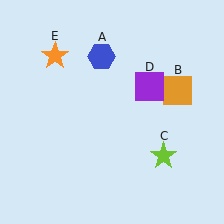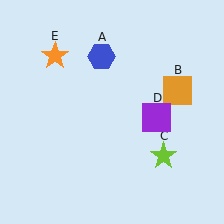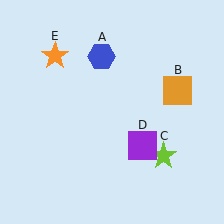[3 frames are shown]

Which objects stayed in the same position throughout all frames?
Blue hexagon (object A) and orange square (object B) and lime star (object C) and orange star (object E) remained stationary.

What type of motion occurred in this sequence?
The purple square (object D) rotated clockwise around the center of the scene.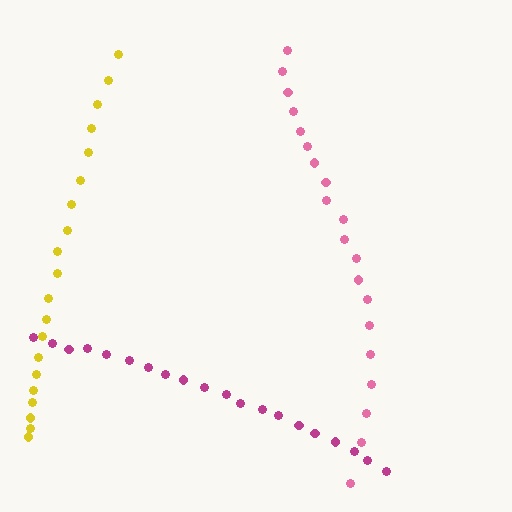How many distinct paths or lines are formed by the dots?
There are 3 distinct paths.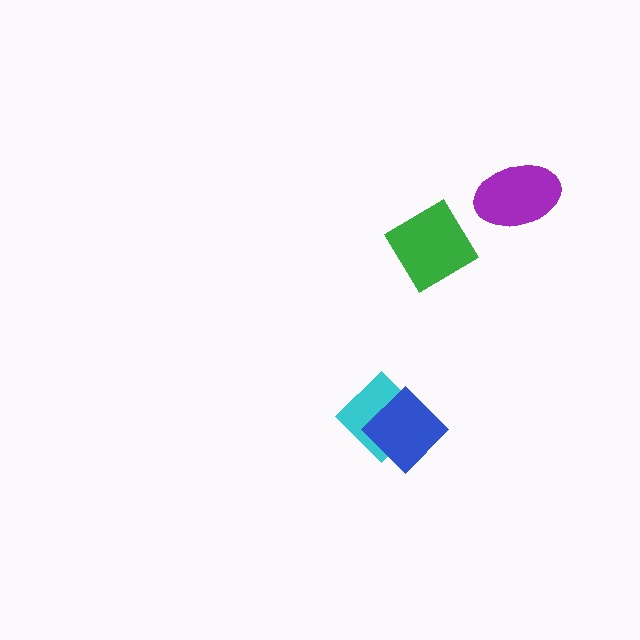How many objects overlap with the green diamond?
0 objects overlap with the green diamond.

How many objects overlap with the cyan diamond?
1 object overlaps with the cyan diamond.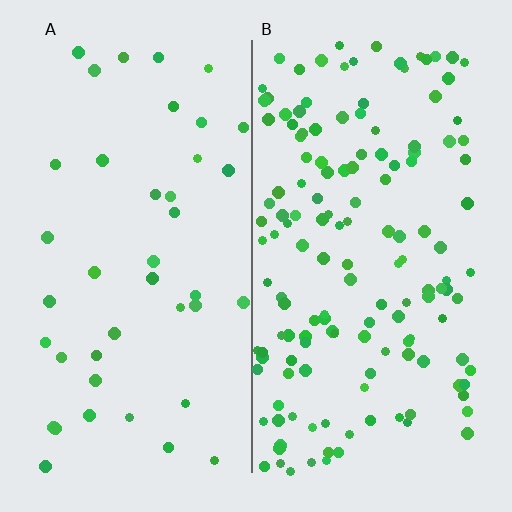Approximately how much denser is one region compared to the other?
Approximately 3.6× — region B over region A.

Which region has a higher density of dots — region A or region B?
B (the right).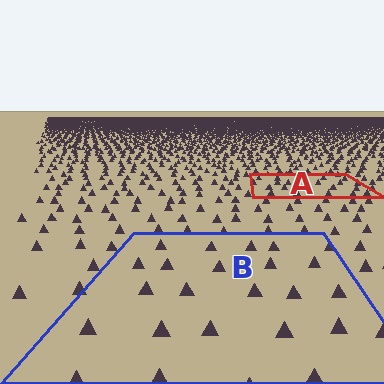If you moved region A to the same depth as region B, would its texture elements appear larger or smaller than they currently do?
They would appear larger. At a closer depth, the same texture elements are projected at a bigger on-screen size.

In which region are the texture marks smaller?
The texture marks are smaller in region A, because it is farther away.